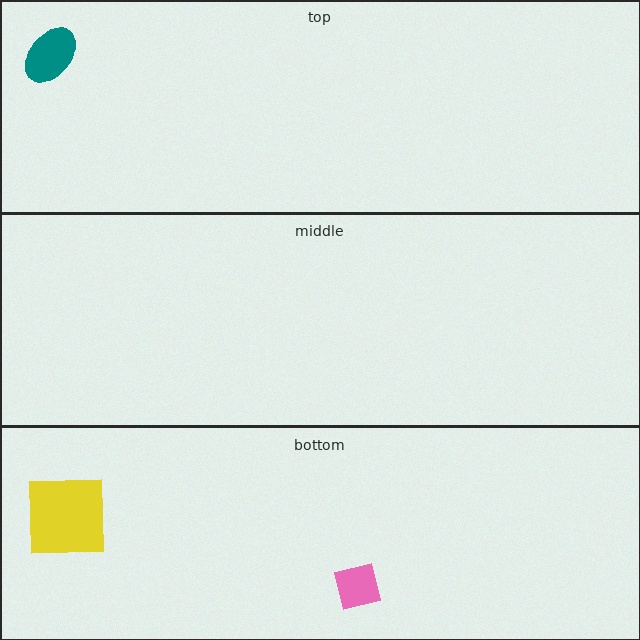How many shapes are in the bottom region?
2.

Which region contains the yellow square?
The bottom region.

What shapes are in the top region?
The teal ellipse.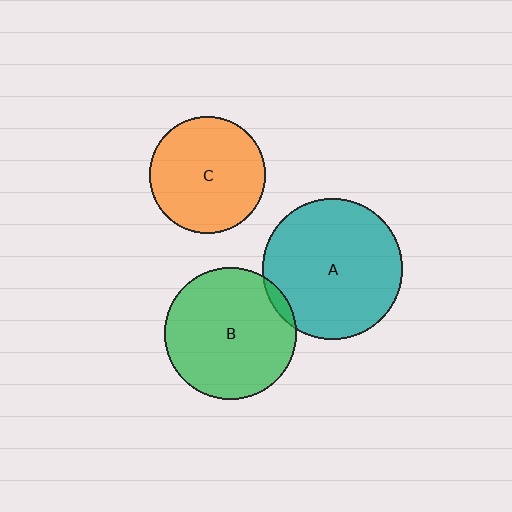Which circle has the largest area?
Circle A (teal).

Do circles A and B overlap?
Yes.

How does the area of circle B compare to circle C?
Approximately 1.3 times.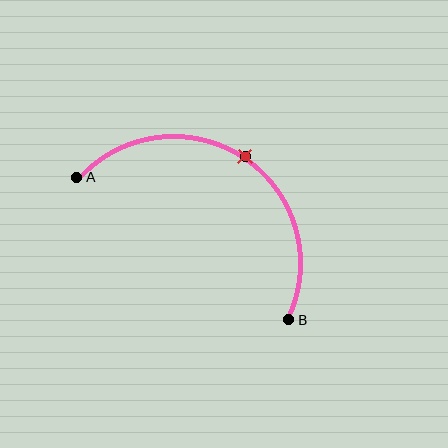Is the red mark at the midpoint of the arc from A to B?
Yes. The red mark lies on the arc at equal arc-length from both A and B — it is the arc midpoint.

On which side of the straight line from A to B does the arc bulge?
The arc bulges above and to the right of the straight line connecting A and B.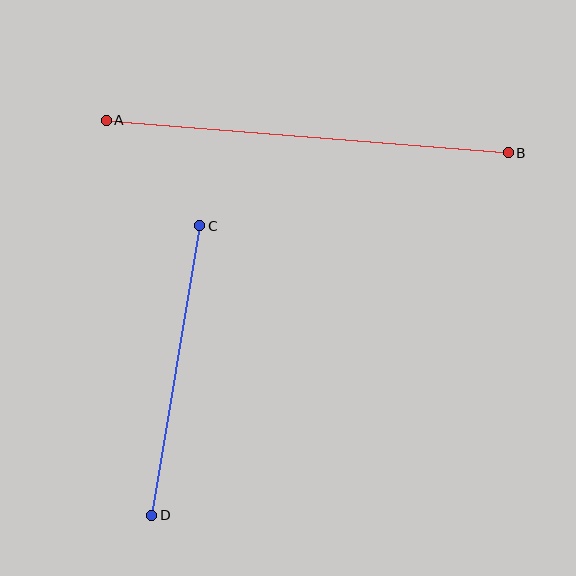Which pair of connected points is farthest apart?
Points A and B are farthest apart.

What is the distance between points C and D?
The distance is approximately 293 pixels.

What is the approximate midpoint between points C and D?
The midpoint is at approximately (176, 371) pixels.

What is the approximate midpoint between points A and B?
The midpoint is at approximately (307, 137) pixels.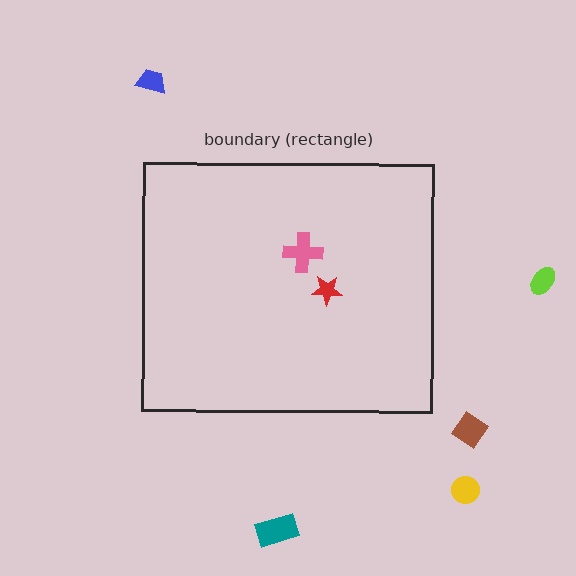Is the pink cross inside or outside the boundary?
Inside.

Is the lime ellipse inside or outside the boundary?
Outside.